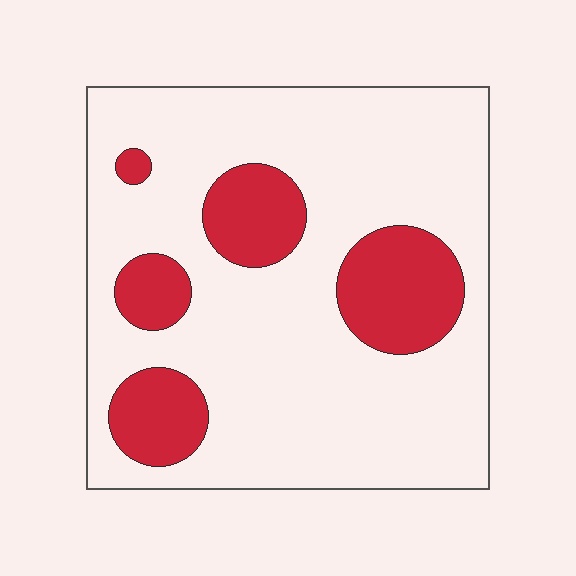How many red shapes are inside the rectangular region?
5.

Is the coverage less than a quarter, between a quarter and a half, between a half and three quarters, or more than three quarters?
Less than a quarter.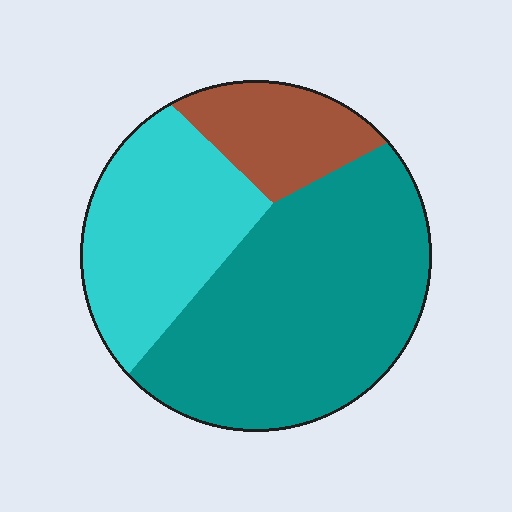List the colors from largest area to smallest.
From largest to smallest: teal, cyan, brown.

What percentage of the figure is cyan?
Cyan takes up about one third (1/3) of the figure.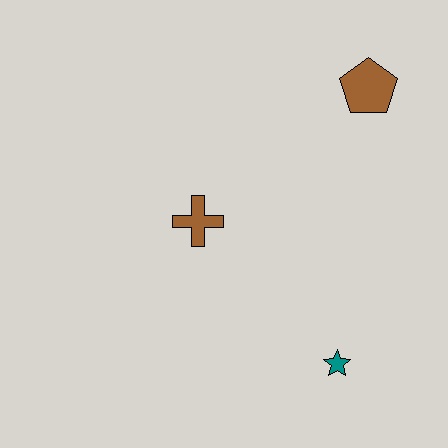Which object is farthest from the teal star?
The brown pentagon is farthest from the teal star.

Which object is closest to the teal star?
The brown cross is closest to the teal star.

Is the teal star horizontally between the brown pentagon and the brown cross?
Yes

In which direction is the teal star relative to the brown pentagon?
The teal star is below the brown pentagon.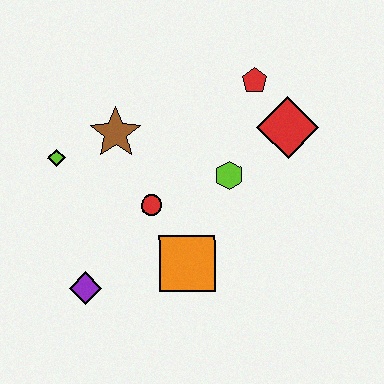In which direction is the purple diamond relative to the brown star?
The purple diamond is below the brown star.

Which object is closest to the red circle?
The orange square is closest to the red circle.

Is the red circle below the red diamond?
Yes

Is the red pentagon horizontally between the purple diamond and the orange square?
No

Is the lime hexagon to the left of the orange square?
No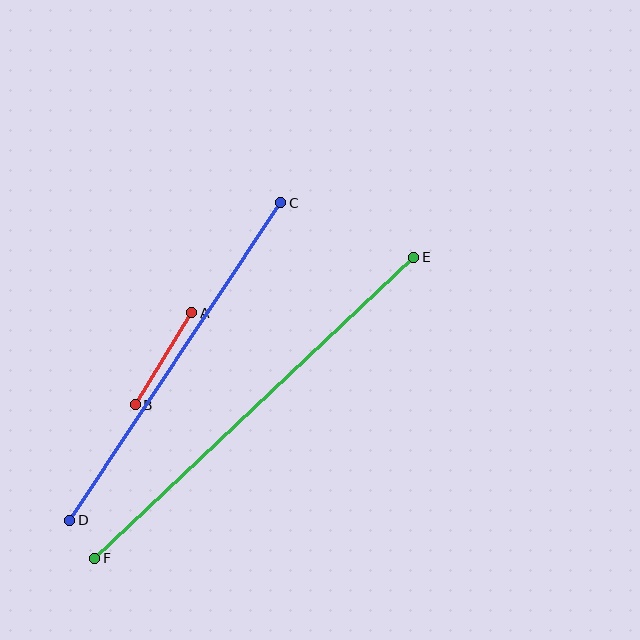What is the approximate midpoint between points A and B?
The midpoint is at approximately (164, 359) pixels.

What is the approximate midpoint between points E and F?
The midpoint is at approximately (254, 408) pixels.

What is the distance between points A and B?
The distance is approximately 108 pixels.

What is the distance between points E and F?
The distance is approximately 439 pixels.